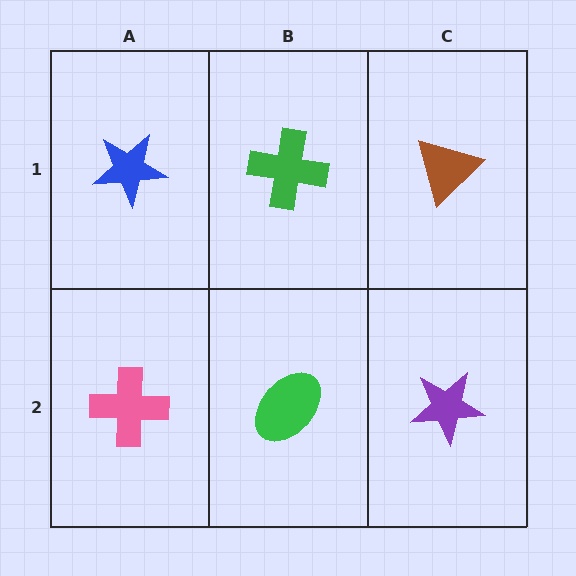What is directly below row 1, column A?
A pink cross.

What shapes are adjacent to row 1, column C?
A purple star (row 2, column C), a green cross (row 1, column B).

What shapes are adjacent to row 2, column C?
A brown triangle (row 1, column C), a green ellipse (row 2, column B).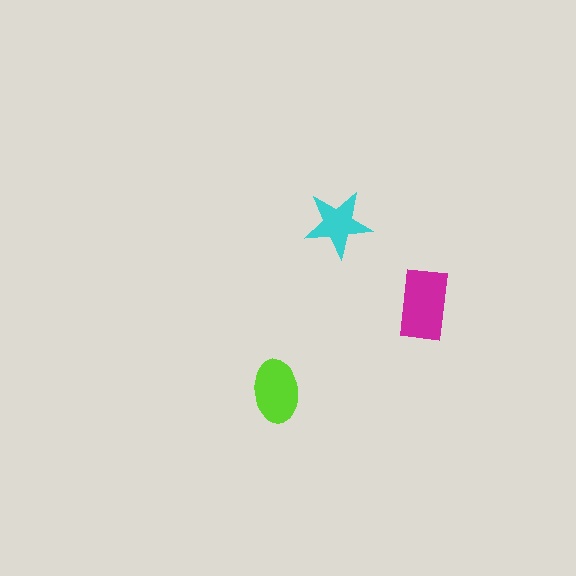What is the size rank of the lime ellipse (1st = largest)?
2nd.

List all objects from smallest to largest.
The cyan star, the lime ellipse, the magenta rectangle.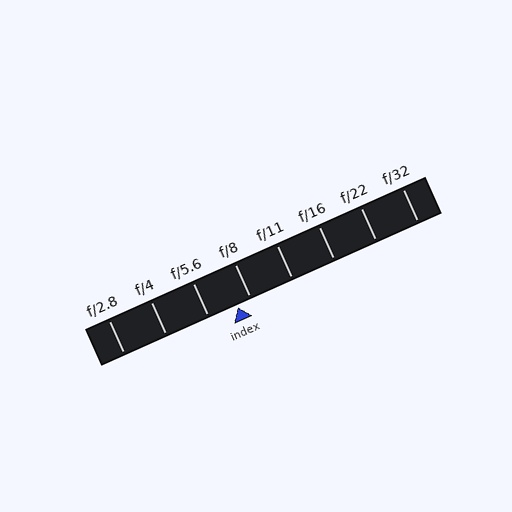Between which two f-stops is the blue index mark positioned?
The index mark is between f/5.6 and f/8.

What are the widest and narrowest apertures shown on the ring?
The widest aperture shown is f/2.8 and the narrowest is f/32.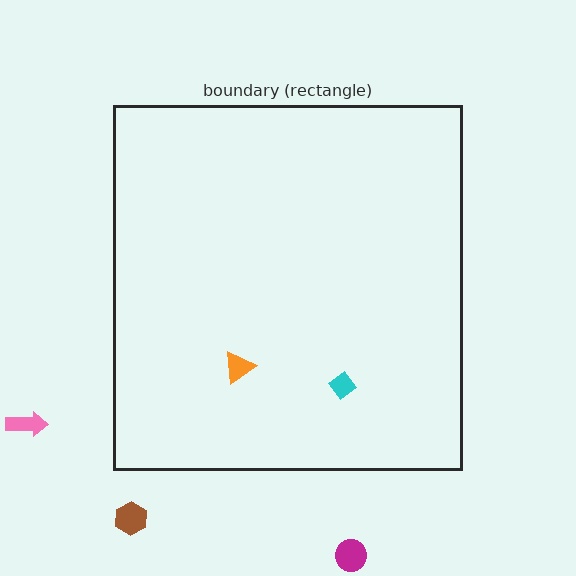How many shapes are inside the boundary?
2 inside, 3 outside.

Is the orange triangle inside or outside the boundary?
Inside.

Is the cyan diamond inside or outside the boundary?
Inside.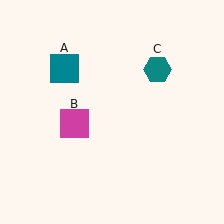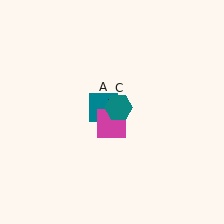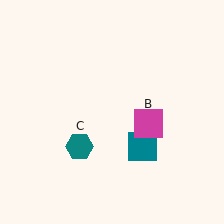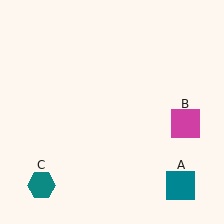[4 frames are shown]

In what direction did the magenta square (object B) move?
The magenta square (object B) moved right.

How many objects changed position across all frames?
3 objects changed position: teal square (object A), magenta square (object B), teal hexagon (object C).